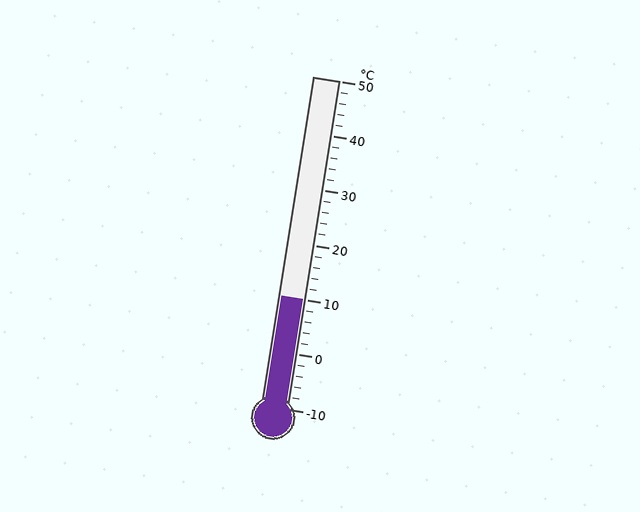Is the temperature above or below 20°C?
The temperature is below 20°C.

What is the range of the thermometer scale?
The thermometer scale ranges from -10°C to 50°C.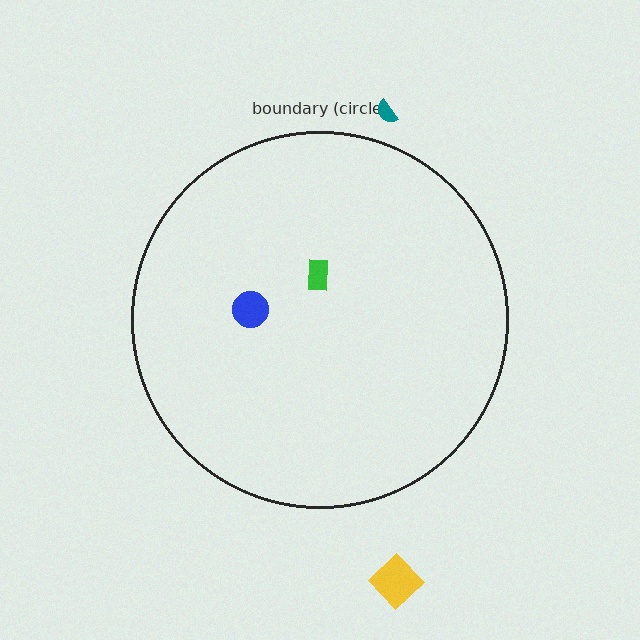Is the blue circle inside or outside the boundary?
Inside.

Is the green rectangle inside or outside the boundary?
Inside.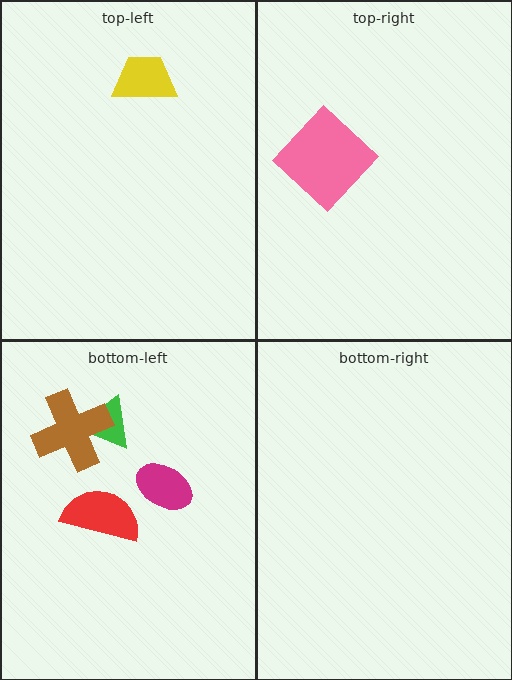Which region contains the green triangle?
The bottom-left region.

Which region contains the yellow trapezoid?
The top-left region.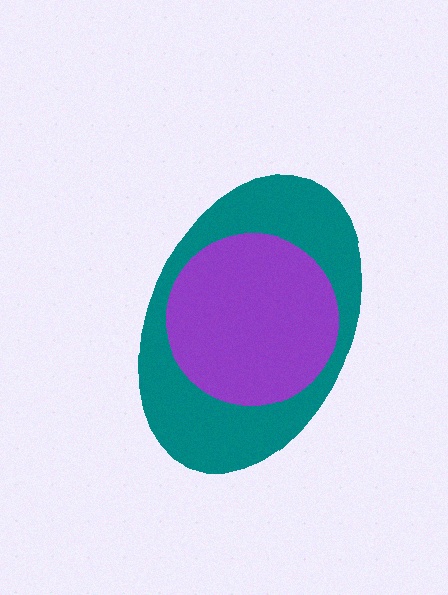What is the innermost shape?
The purple circle.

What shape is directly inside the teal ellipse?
The purple circle.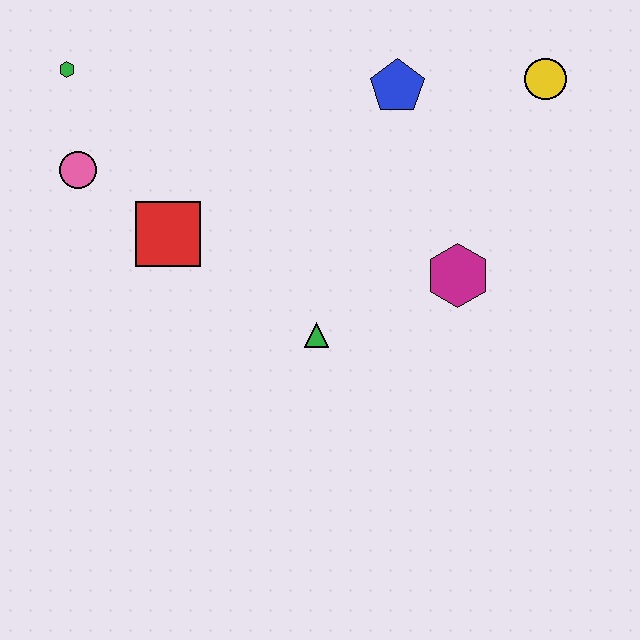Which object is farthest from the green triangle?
The green hexagon is farthest from the green triangle.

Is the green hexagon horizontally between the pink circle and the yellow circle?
No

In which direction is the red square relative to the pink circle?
The red square is to the right of the pink circle.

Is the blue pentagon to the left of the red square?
No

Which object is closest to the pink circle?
The green hexagon is closest to the pink circle.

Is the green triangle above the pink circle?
No